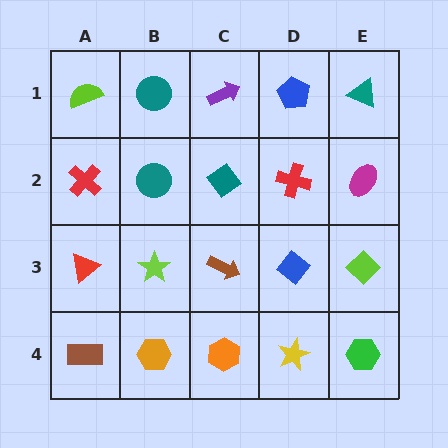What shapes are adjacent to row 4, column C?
A brown arrow (row 3, column C), an orange hexagon (row 4, column B), a yellow star (row 4, column D).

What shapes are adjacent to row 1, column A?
A red cross (row 2, column A), a teal circle (row 1, column B).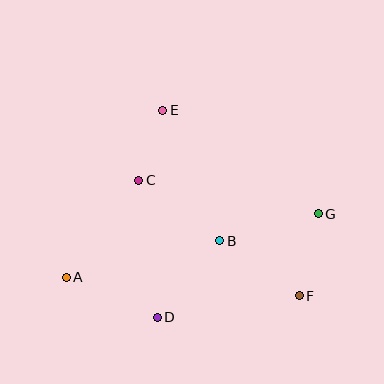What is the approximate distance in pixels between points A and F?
The distance between A and F is approximately 234 pixels.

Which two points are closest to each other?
Points C and E are closest to each other.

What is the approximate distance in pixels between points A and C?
The distance between A and C is approximately 121 pixels.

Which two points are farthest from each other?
Points A and G are farthest from each other.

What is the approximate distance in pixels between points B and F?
The distance between B and F is approximately 96 pixels.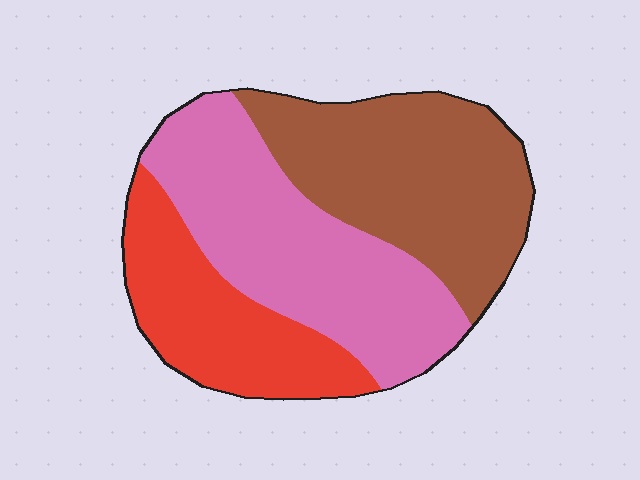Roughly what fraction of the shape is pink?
Pink covers about 40% of the shape.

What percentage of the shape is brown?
Brown covers 37% of the shape.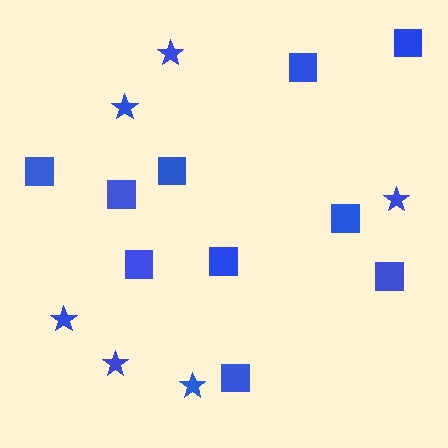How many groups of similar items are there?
There are 2 groups: one group of squares (10) and one group of stars (6).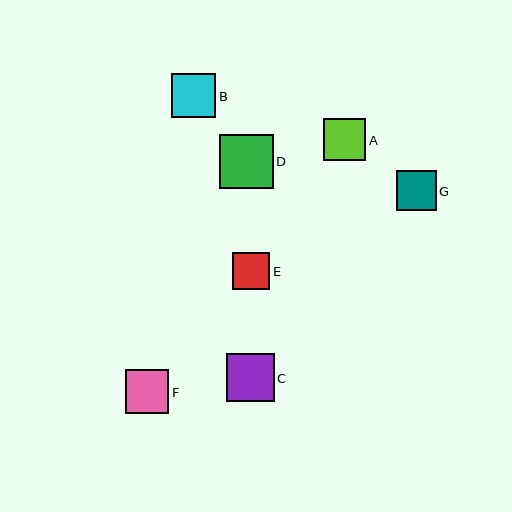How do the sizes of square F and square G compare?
Square F and square G are approximately the same size.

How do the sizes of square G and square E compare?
Square G and square E are approximately the same size.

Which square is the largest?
Square D is the largest with a size of approximately 53 pixels.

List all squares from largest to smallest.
From largest to smallest: D, C, B, F, A, G, E.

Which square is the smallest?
Square E is the smallest with a size of approximately 37 pixels.